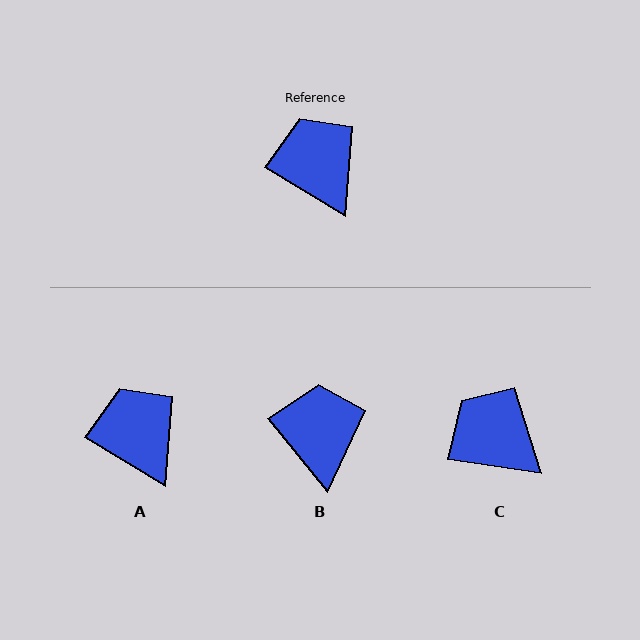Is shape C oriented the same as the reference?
No, it is off by about 22 degrees.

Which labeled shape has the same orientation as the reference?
A.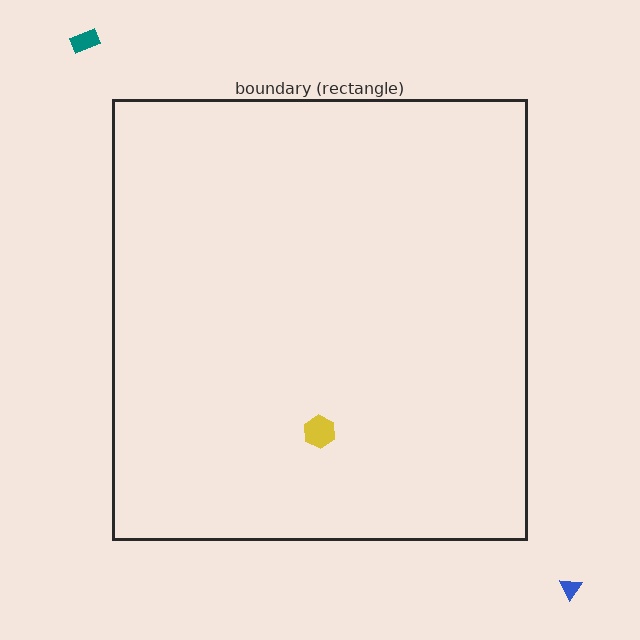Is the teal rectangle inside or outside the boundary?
Outside.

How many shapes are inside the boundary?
1 inside, 2 outside.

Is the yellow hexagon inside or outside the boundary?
Inside.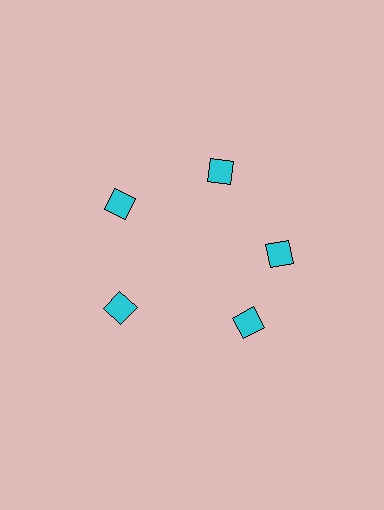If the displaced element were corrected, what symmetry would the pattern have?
It would have 5-fold rotational symmetry — the pattern would map onto itself every 72 degrees.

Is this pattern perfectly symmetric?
No. The 5 cyan diamonds are arranged in a ring, but one element near the 5 o'clock position is rotated out of alignment along the ring, breaking the 5-fold rotational symmetry.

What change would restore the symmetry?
The symmetry would be restored by rotating it back into even spacing with its neighbors so that all 5 diamonds sit at equal angles and equal distance from the center.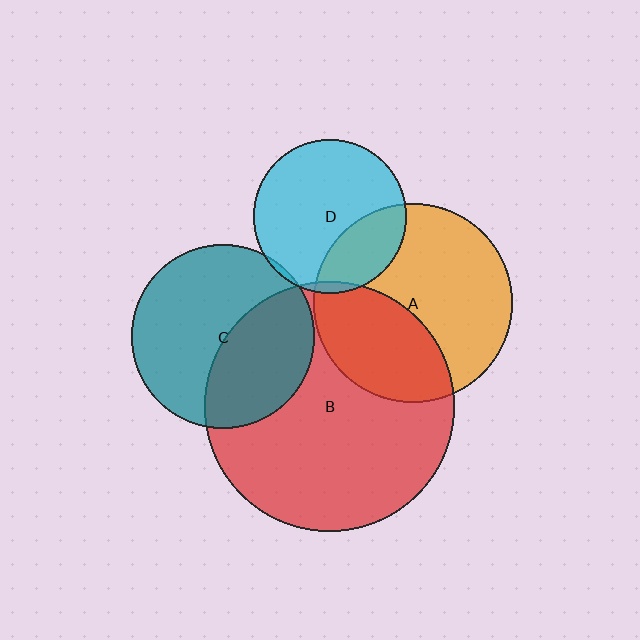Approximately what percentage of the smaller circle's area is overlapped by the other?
Approximately 40%.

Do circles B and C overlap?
Yes.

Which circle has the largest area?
Circle B (red).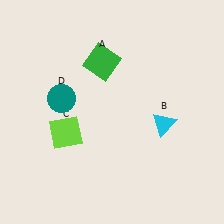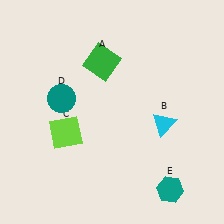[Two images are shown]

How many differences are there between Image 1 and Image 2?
There is 1 difference between the two images.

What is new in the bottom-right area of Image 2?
A teal hexagon (E) was added in the bottom-right area of Image 2.